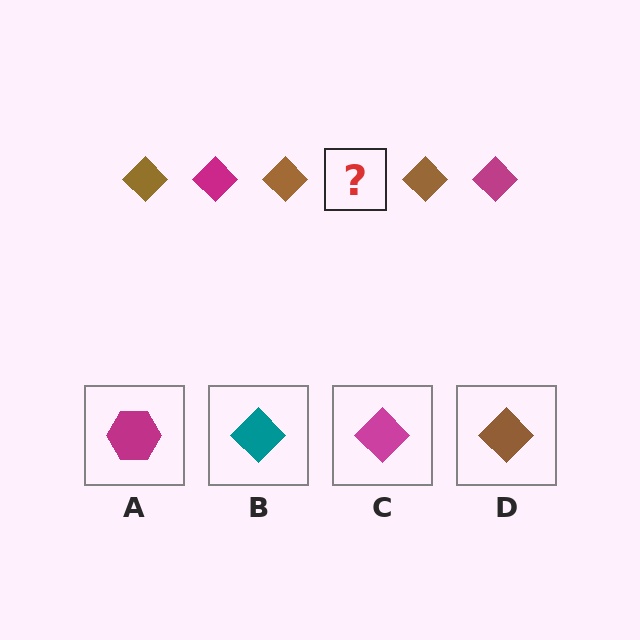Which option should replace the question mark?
Option C.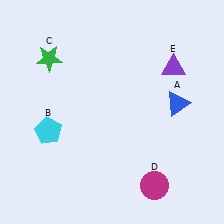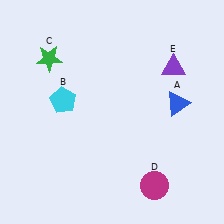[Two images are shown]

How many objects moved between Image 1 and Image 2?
1 object moved between the two images.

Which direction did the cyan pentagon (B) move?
The cyan pentagon (B) moved up.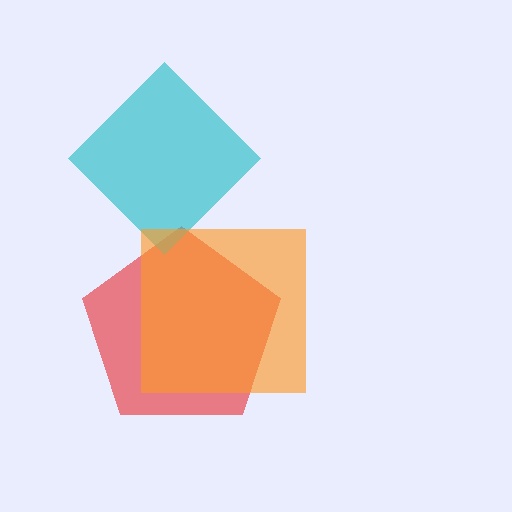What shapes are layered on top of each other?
The layered shapes are: a red pentagon, a cyan diamond, an orange square.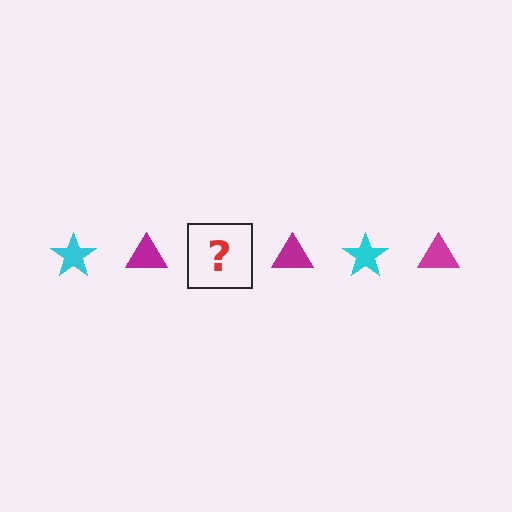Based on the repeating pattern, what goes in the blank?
The blank should be a cyan star.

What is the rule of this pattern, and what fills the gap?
The rule is that the pattern alternates between cyan star and magenta triangle. The gap should be filled with a cyan star.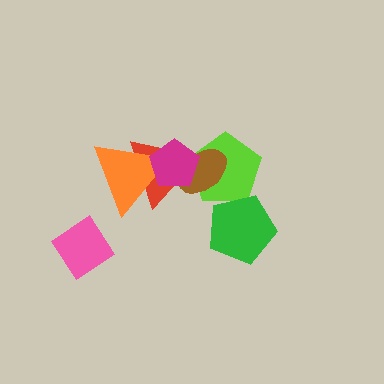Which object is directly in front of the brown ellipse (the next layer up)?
The red triangle is directly in front of the brown ellipse.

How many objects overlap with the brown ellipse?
3 objects overlap with the brown ellipse.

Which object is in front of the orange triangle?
The magenta pentagon is in front of the orange triangle.